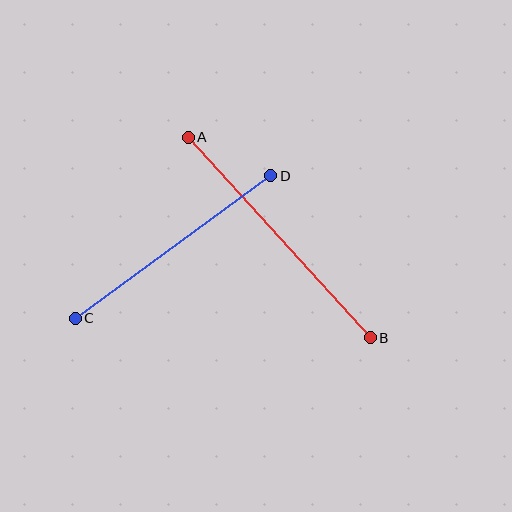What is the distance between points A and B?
The distance is approximately 271 pixels.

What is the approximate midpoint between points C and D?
The midpoint is at approximately (173, 247) pixels.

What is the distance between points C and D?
The distance is approximately 242 pixels.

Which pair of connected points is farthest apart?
Points A and B are farthest apart.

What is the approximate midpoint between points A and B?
The midpoint is at approximately (279, 238) pixels.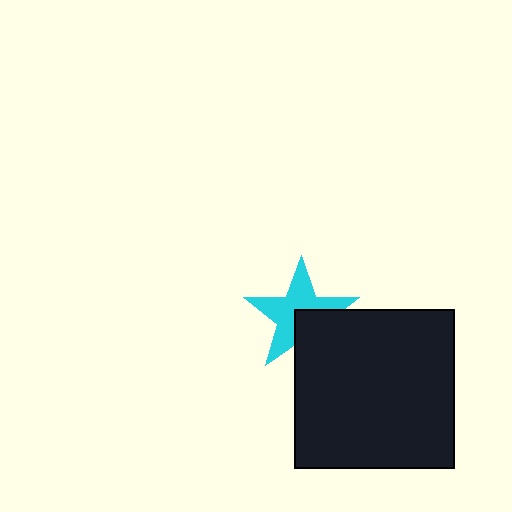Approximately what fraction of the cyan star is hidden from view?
Roughly 35% of the cyan star is hidden behind the black square.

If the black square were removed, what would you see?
You would see the complete cyan star.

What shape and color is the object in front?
The object in front is a black square.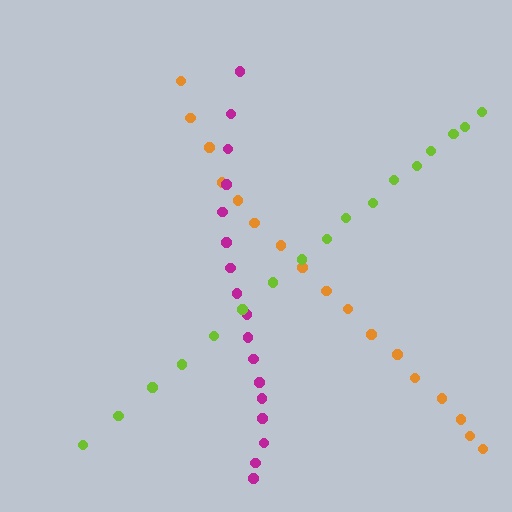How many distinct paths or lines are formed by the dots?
There are 3 distinct paths.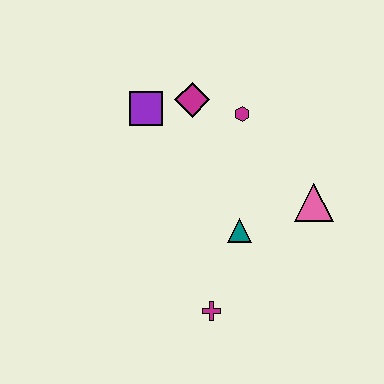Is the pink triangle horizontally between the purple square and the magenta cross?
No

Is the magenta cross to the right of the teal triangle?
No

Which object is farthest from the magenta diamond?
The magenta cross is farthest from the magenta diamond.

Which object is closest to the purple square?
The magenta diamond is closest to the purple square.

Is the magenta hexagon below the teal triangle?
No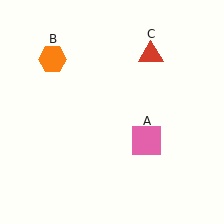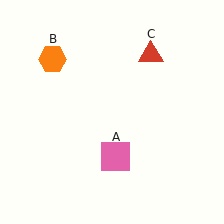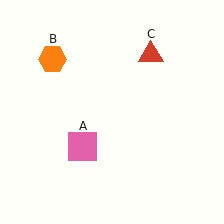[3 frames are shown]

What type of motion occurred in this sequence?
The pink square (object A) rotated clockwise around the center of the scene.